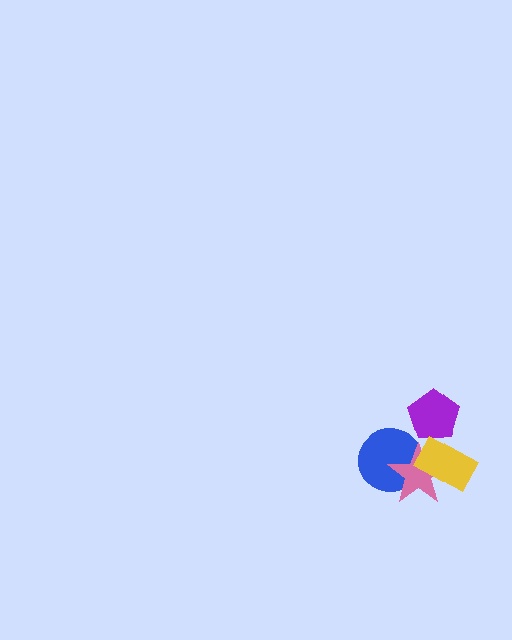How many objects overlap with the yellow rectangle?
2 objects overlap with the yellow rectangle.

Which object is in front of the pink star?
The yellow rectangle is in front of the pink star.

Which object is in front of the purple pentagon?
The yellow rectangle is in front of the purple pentagon.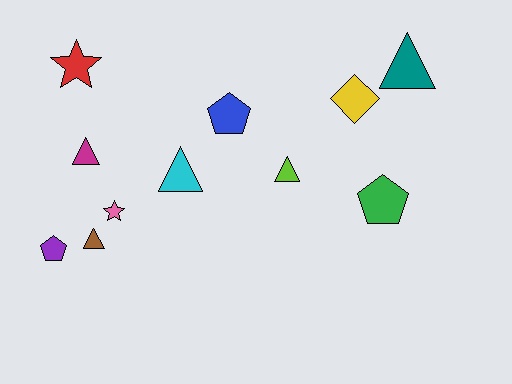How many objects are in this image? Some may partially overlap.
There are 11 objects.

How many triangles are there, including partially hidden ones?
There are 5 triangles.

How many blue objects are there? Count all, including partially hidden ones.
There is 1 blue object.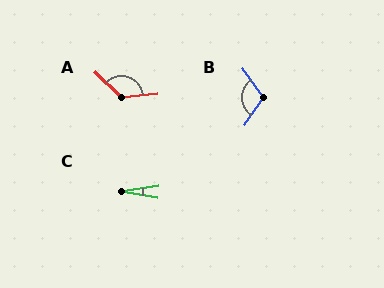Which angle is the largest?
A, at approximately 130 degrees.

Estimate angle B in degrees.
Approximately 110 degrees.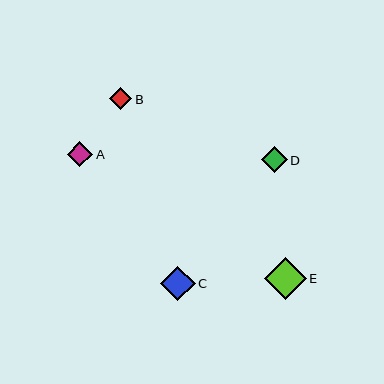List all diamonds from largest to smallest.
From largest to smallest: E, C, D, A, B.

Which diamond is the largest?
Diamond E is the largest with a size of approximately 42 pixels.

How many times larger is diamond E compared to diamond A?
Diamond E is approximately 1.7 times the size of diamond A.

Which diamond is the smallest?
Diamond B is the smallest with a size of approximately 22 pixels.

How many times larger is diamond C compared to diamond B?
Diamond C is approximately 1.6 times the size of diamond B.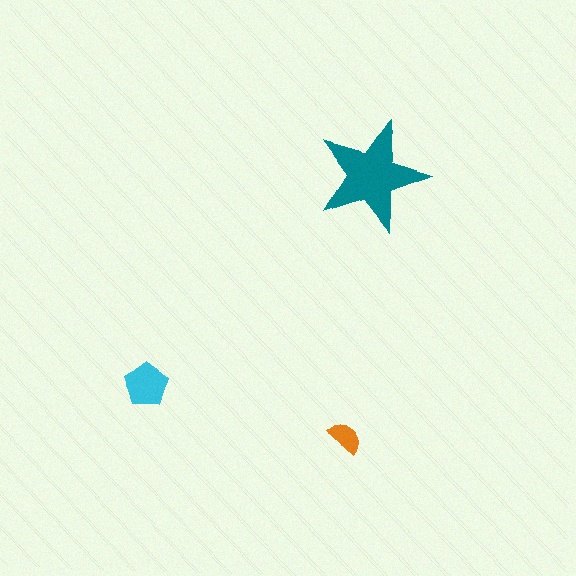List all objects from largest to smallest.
The teal star, the cyan pentagon, the orange semicircle.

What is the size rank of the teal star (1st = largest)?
1st.